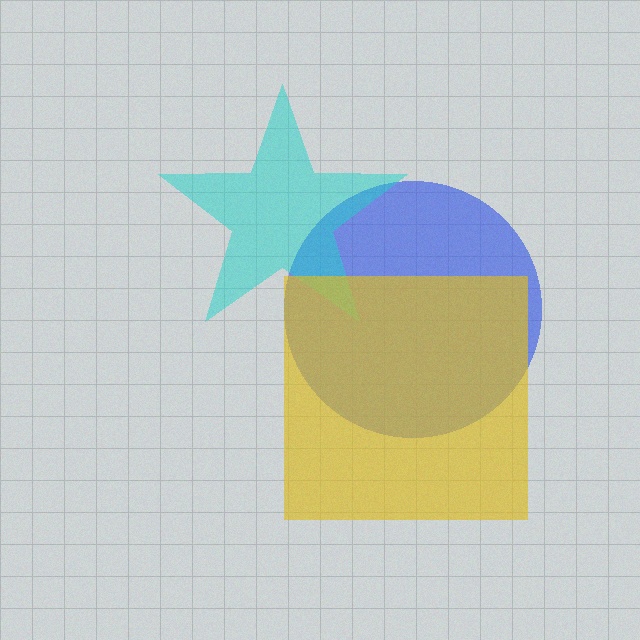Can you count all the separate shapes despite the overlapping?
Yes, there are 3 separate shapes.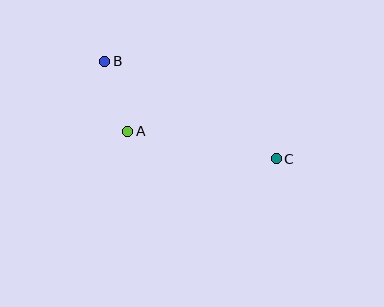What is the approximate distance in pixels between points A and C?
The distance between A and C is approximately 151 pixels.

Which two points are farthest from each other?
Points B and C are farthest from each other.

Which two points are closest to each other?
Points A and B are closest to each other.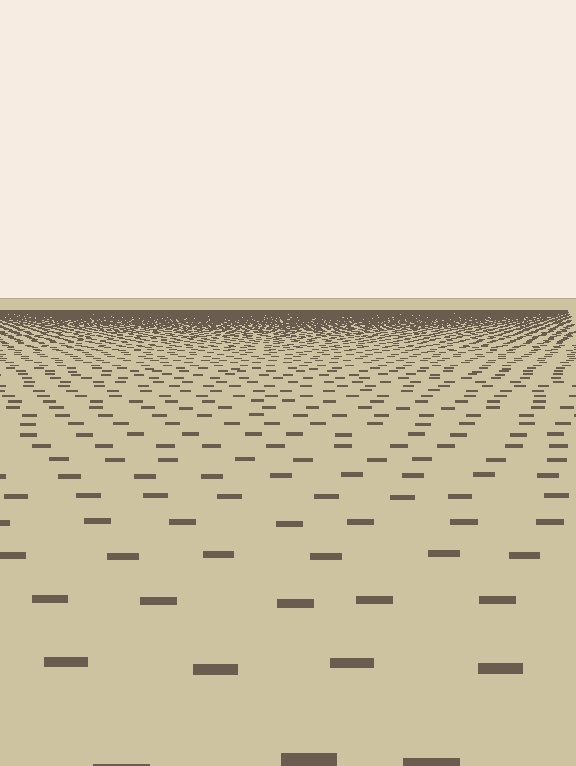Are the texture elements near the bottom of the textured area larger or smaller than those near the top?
Larger. Near the bottom, elements are closer to the viewer and appear at a bigger on-screen size.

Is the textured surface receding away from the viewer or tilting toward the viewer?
The surface is receding away from the viewer. Texture elements get smaller and denser toward the top.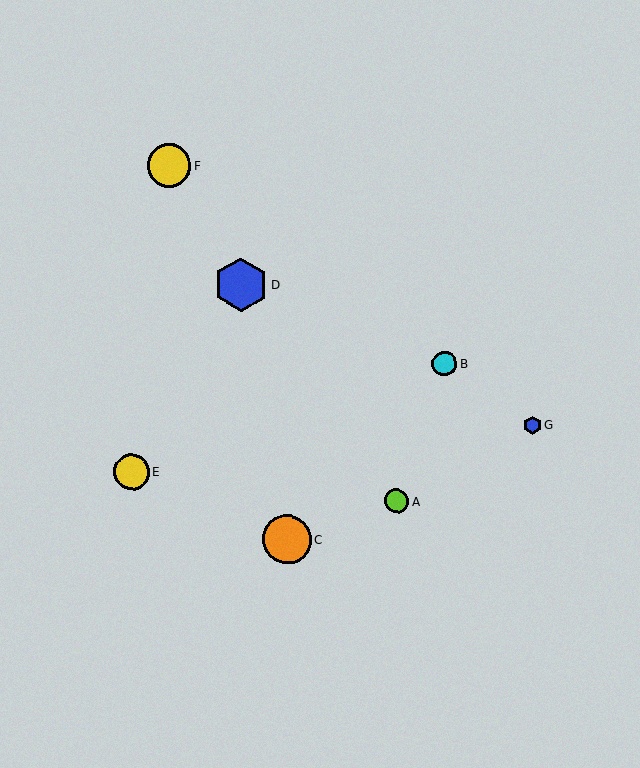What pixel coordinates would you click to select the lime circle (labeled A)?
Click at (397, 501) to select the lime circle A.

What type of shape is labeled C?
Shape C is an orange circle.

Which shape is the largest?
The blue hexagon (labeled D) is the largest.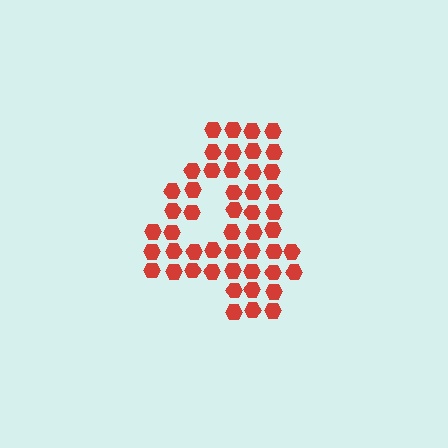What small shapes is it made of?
It is made of small hexagons.